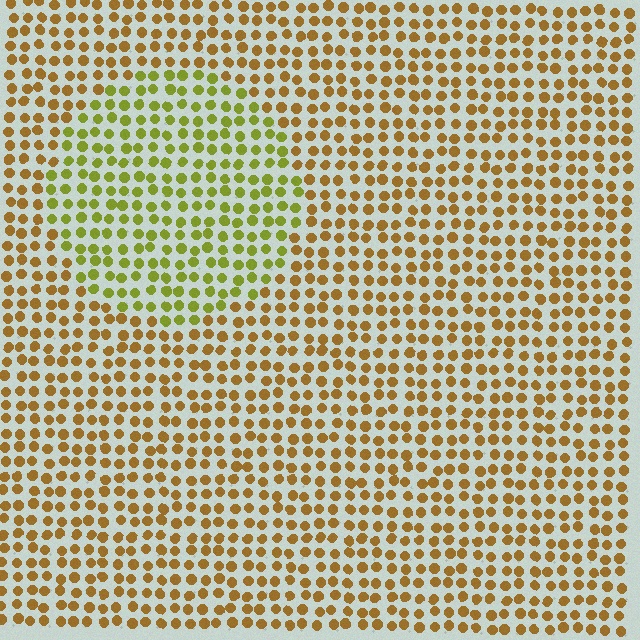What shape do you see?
I see a circle.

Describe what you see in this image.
The image is filled with small brown elements in a uniform arrangement. A circle-shaped region is visible where the elements are tinted to a slightly different hue, forming a subtle color boundary.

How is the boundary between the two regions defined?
The boundary is defined purely by a slight shift in hue (about 38 degrees). Spacing, size, and orientation are identical on both sides.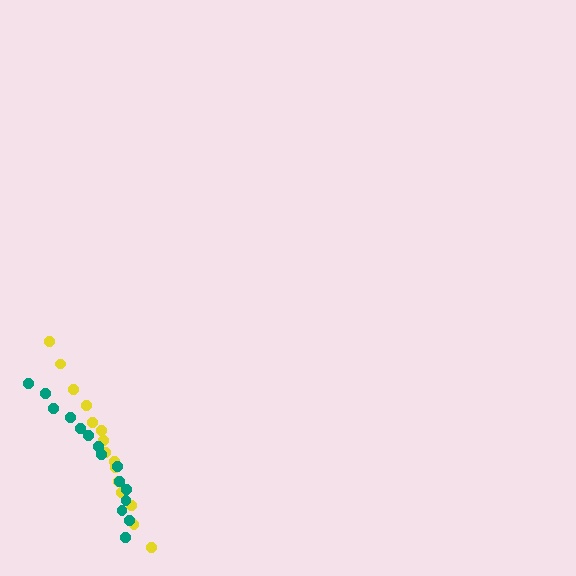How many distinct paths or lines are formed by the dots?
There are 2 distinct paths.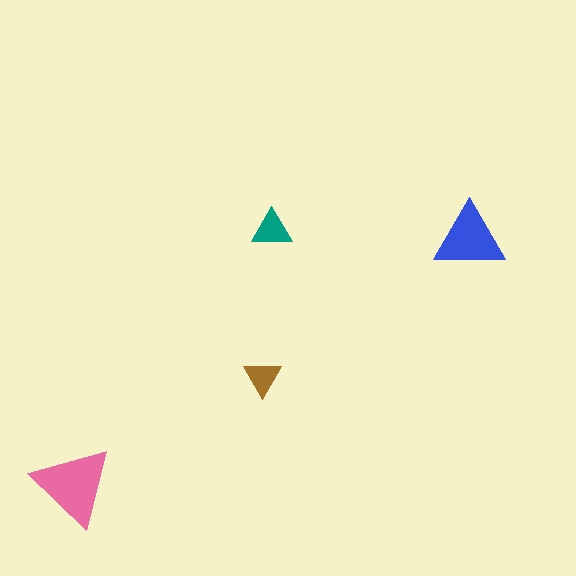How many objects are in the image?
There are 4 objects in the image.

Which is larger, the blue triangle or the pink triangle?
The pink one.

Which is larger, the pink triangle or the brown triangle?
The pink one.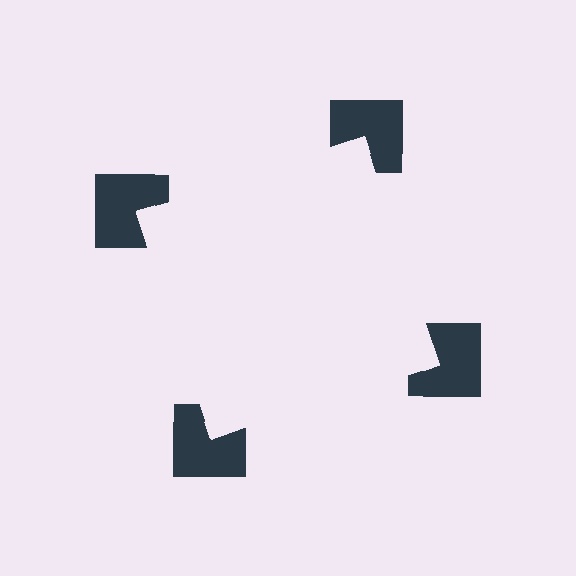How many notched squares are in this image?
There are 4 — one at each vertex of the illusory square.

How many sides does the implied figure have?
4 sides.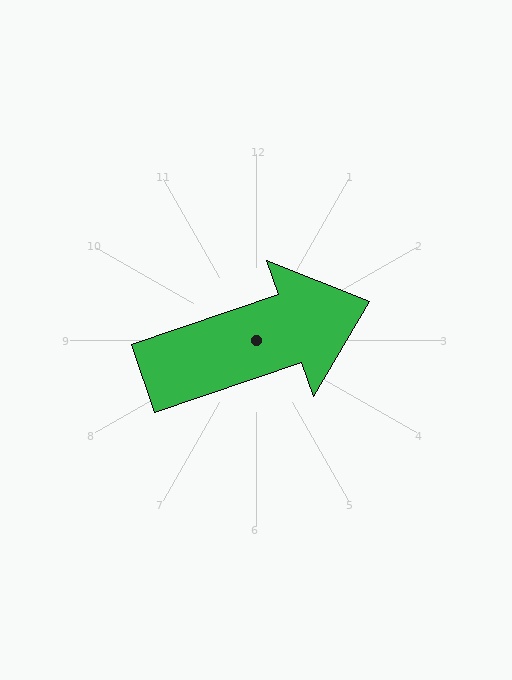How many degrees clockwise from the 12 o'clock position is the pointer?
Approximately 71 degrees.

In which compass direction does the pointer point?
East.